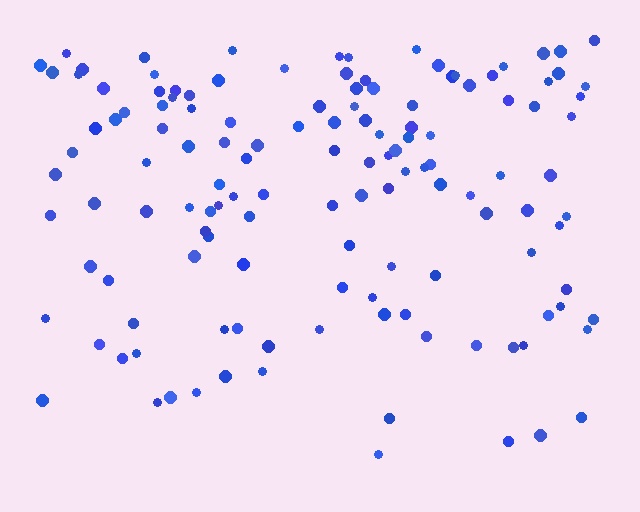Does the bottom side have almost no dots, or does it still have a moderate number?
Still a moderate number, just noticeably fewer than the top.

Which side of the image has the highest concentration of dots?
The top.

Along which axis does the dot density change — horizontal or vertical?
Vertical.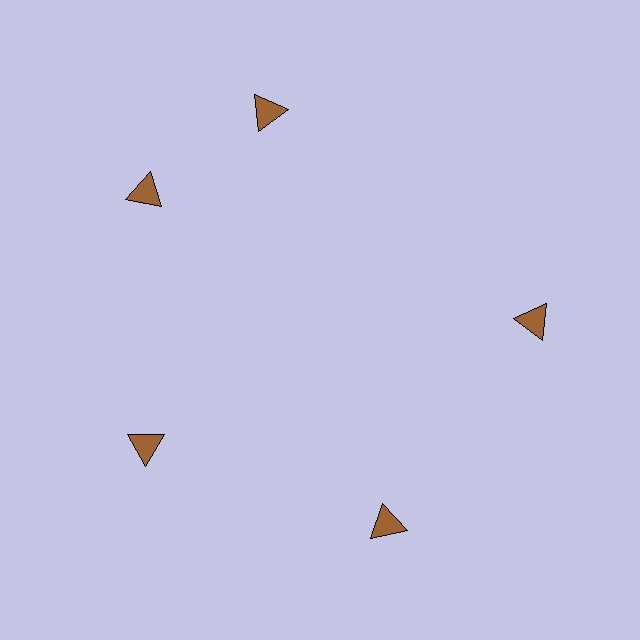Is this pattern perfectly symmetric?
No. The 5 brown triangles are arranged in a ring, but one element near the 1 o'clock position is rotated out of alignment along the ring, breaking the 5-fold rotational symmetry.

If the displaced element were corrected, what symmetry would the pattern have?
It would have 5-fold rotational symmetry — the pattern would map onto itself every 72 degrees.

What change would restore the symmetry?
The symmetry would be restored by rotating it back into even spacing with its neighbors so that all 5 triangles sit at equal angles and equal distance from the center.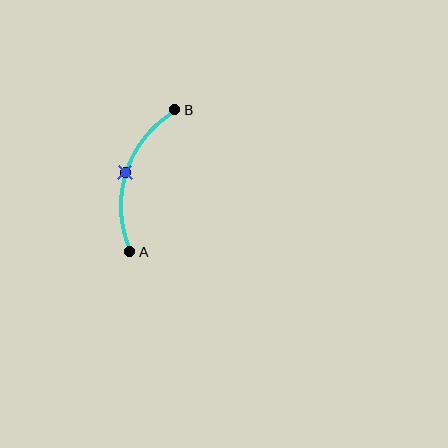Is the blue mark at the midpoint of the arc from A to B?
Yes. The blue mark lies on the arc at equal arc-length from both A and B — it is the arc midpoint.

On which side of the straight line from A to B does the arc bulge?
The arc bulges to the left of the straight line connecting A and B.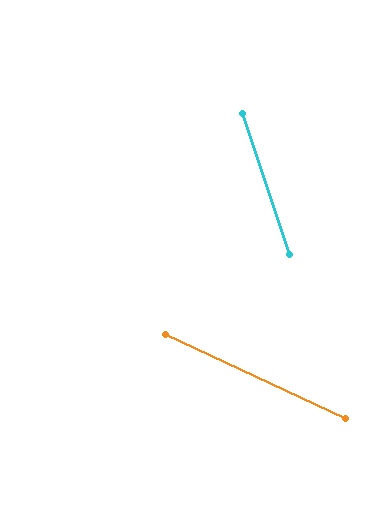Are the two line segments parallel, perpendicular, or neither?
Neither parallel nor perpendicular — they differ by about 47°.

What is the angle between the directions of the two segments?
Approximately 47 degrees.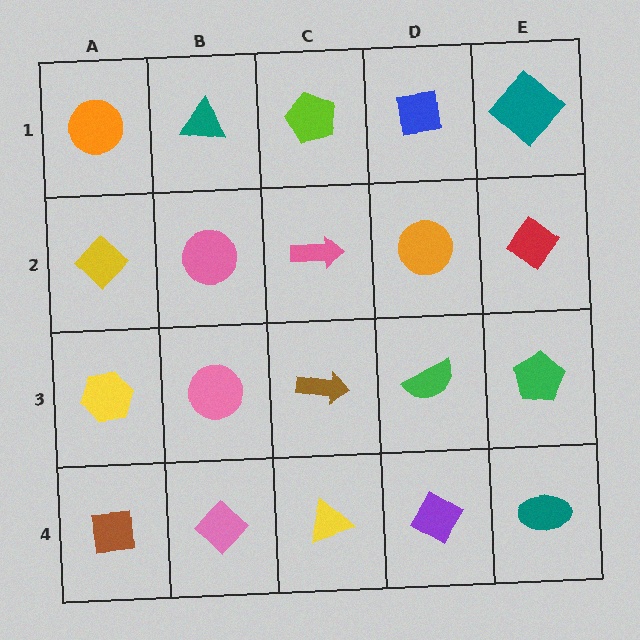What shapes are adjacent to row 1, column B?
A pink circle (row 2, column B), an orange circle (row 1, column A), a lime pentagon (row 1, column C).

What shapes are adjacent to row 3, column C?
A pink arrow (row 2, column C), a yellow triangle (row 4, column C), a pink circle (row 3, column B), a green semicircle (row 3, column D).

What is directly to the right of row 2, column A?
A pink circle.